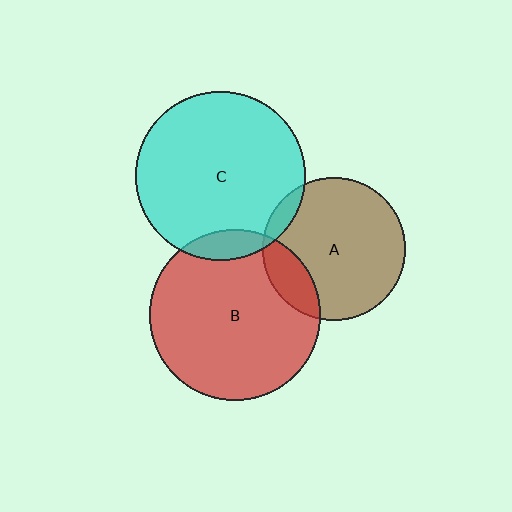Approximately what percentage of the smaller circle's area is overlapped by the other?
Approximately 5%.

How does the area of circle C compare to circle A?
Approximately 1.4 times.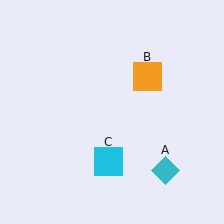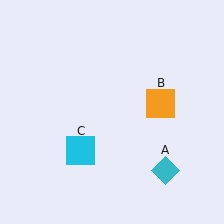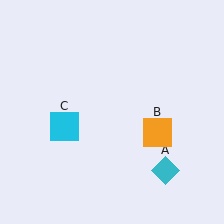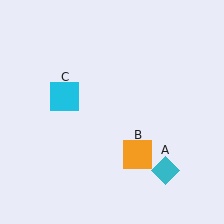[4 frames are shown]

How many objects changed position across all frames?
2 objects changed position: orange square (object B), cyan square (object C).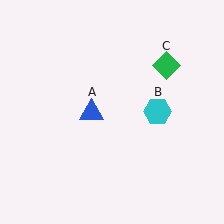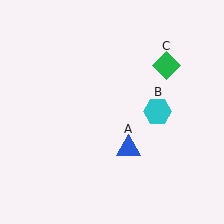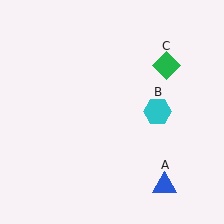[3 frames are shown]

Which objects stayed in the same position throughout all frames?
Cyan hexagon (object B) and green diamond (object C) remained stationary.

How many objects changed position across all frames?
1 object changed position: blue triangle (object A).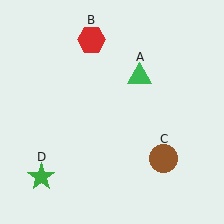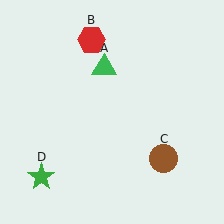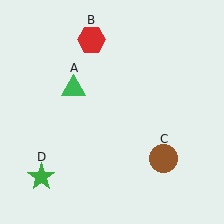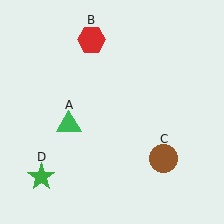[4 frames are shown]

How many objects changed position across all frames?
1 object changed position: green triangle (object A).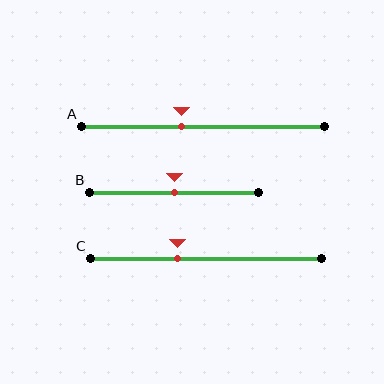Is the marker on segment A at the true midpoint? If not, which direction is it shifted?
No, the marker on segment A is shifted to the left by about 9% of the segment length.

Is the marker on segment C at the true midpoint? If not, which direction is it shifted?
No, the marker on segment C is shifted to the left by about 12% of the segment length.